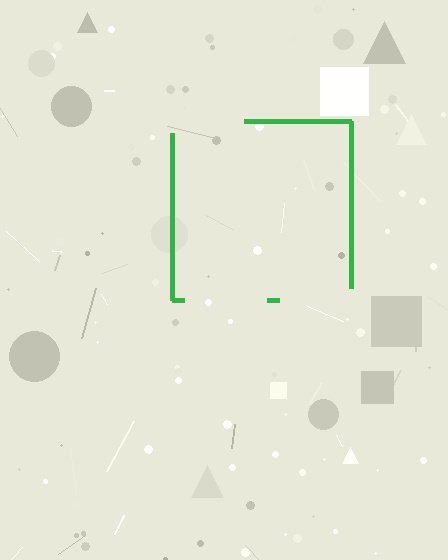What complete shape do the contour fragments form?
The contour fragments form a square.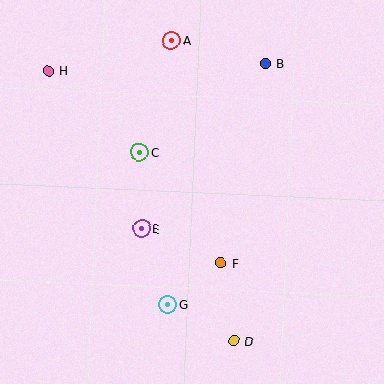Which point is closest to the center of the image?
Point E at (141, 228) is closest to the center.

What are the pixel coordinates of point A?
Point A is at (171, 40).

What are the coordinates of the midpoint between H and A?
The midpoint between H and A is at (110, 55).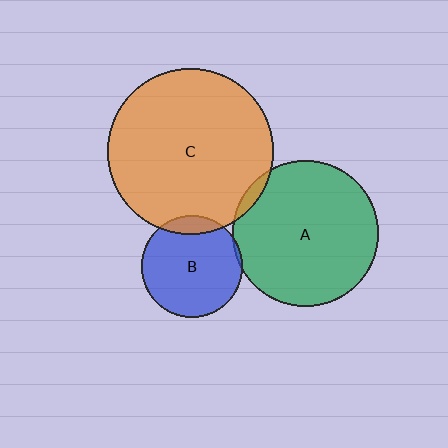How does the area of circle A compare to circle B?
Approximately 2.1 times.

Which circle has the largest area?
Circle C (orange).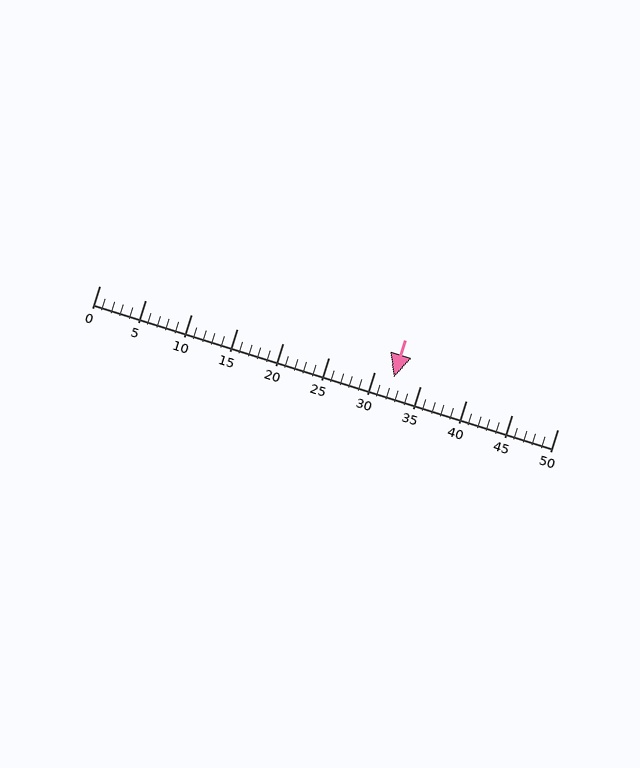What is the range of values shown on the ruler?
The ruler shows values from 0 to 50.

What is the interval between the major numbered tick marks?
The major tick marks are spaced 5 units apart.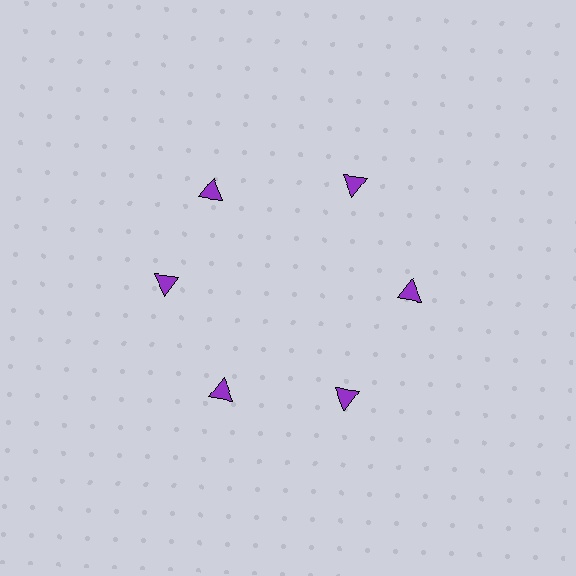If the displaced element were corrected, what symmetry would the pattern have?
It would have 6-fold rotational symmetry — the pattern would map onto itself every 60 degrees.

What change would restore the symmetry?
The symmetry would be restored by rotating it back into even spacing with its neighbors so that all 6 triangles sit at equal angles and equal distance from the center.